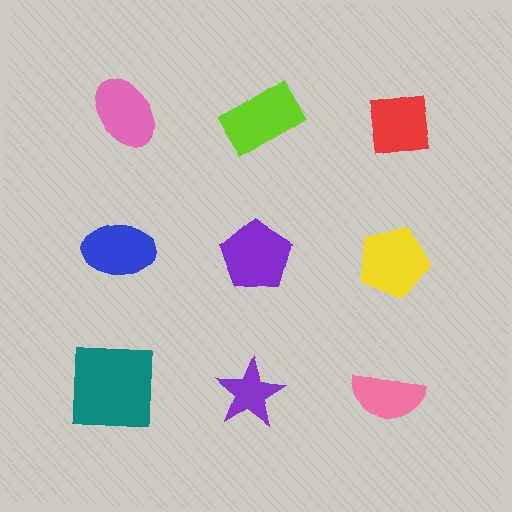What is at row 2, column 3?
A yellow pentagon.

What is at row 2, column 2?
A purple pentagon.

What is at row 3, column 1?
A teal square.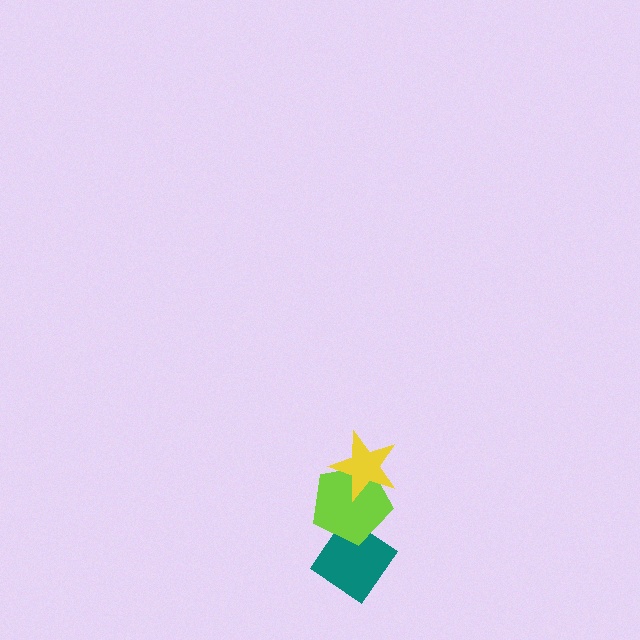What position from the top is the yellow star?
The yellow star is 1st from the top.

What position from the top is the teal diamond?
The teal diamond is 3rd from the top.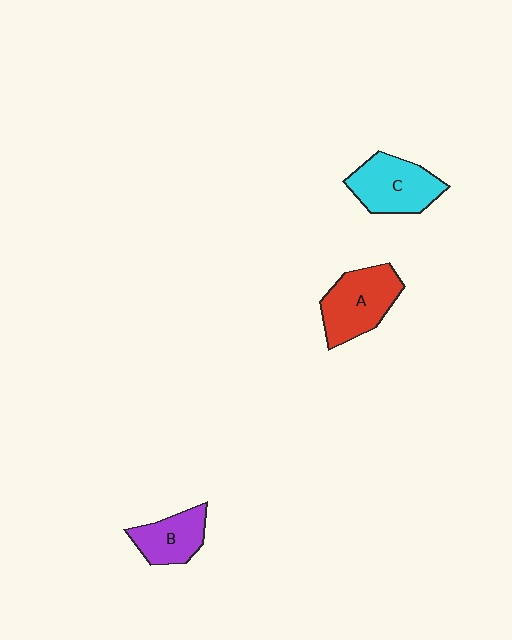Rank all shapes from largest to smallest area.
From largest to smallest: A (red), C (cyan), B (purple).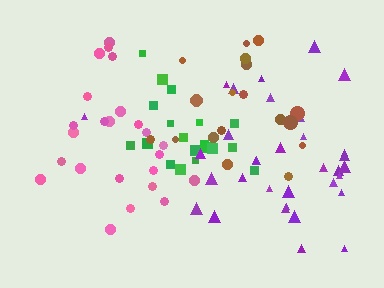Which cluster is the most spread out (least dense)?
Purple.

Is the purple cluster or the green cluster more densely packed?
Green.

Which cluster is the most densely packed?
Green.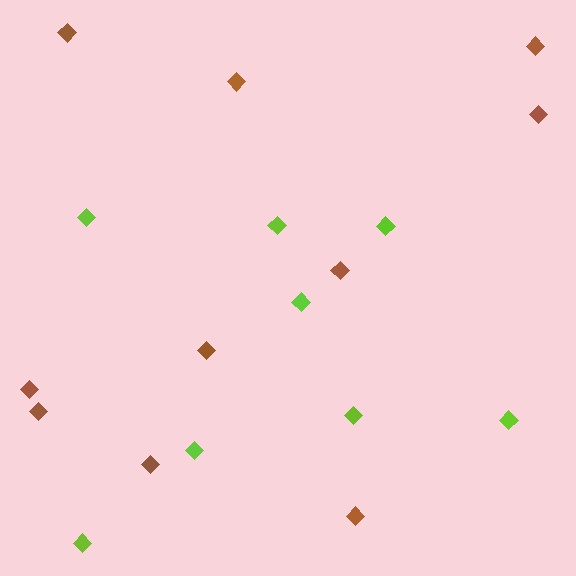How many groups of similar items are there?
There are 2 groups: one group of lime diamonds (8) and one group of brown diamonds (10).